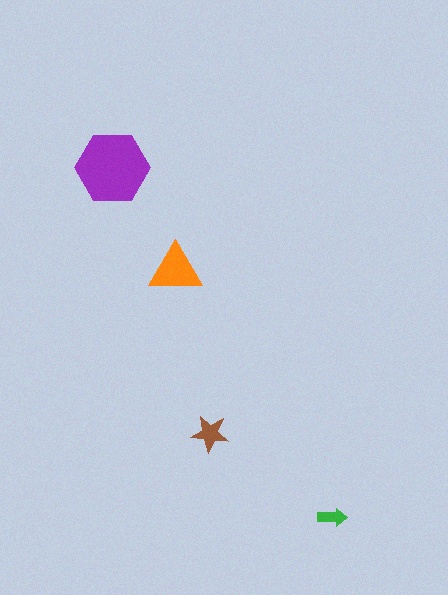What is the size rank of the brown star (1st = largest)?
3rd.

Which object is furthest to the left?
The purple hexagon is leftmost.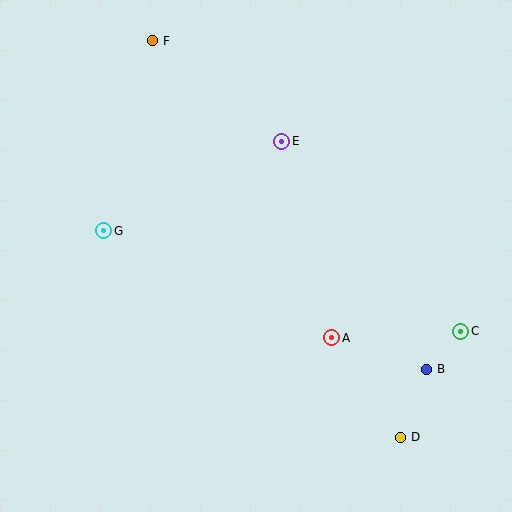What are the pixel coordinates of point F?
Point F is at (153, 41).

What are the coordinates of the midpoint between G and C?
The midpoint between G and C is at (282, 281).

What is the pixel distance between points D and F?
The distance between D and F is 468 pixels.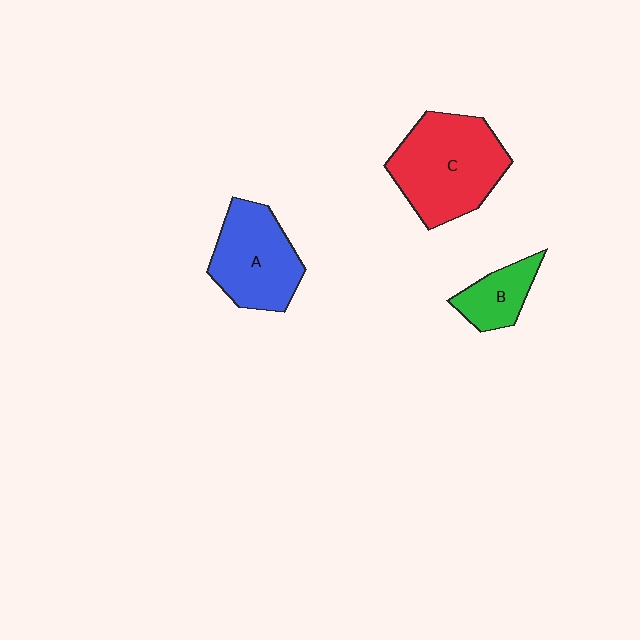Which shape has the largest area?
Shape C (red).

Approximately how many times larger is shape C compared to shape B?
Approximately 2.5 times.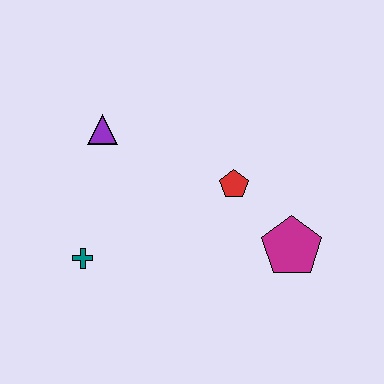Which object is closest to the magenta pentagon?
The red pentagon is closest to the magenta pentagon.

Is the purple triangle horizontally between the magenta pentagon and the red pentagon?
No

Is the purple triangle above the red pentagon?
Yes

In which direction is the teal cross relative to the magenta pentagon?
The teal cross is to the left of the magenta pentagon.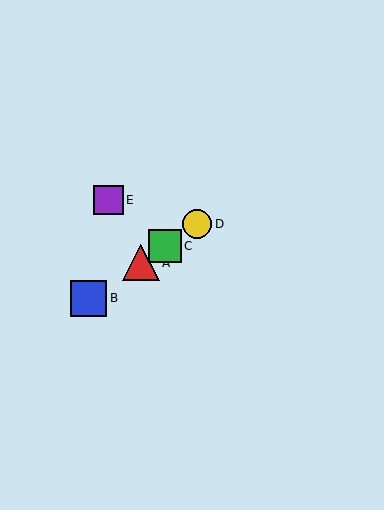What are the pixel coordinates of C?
Object C is at (165, 246).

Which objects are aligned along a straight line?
Objects A, B, C, D are aligned along a straight line.